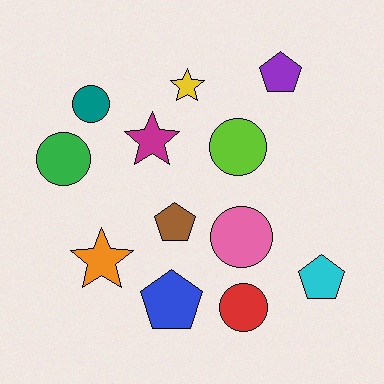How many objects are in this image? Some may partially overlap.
There are 12 objects.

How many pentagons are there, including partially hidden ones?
There are 4 pentagons.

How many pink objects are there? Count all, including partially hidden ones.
There is 1 pink object.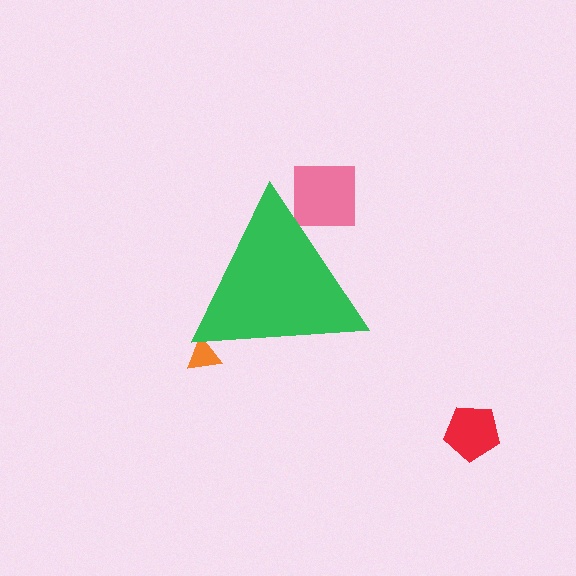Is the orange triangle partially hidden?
Yes, the orange triangle is partially hidden behind the green triangle.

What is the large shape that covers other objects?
A green triangle.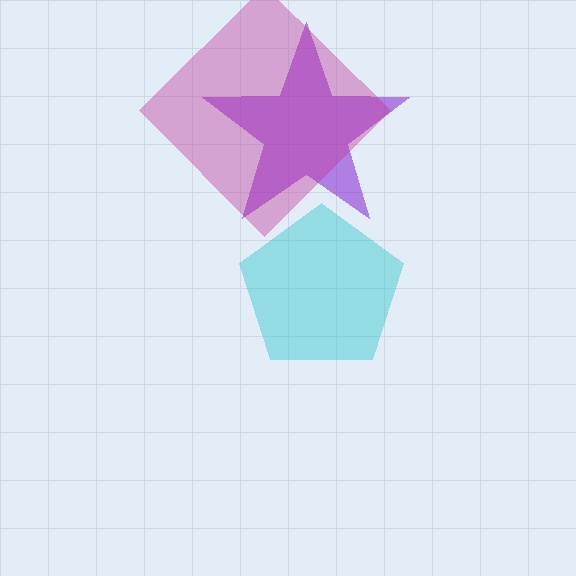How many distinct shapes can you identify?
There are 3 distinct shapes: a purple star, a magenta diamond, a cyan pentagon.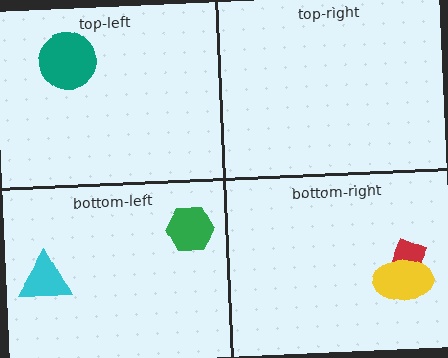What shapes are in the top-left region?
The teal circle.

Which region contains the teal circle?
The top-left region.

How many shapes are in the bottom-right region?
2.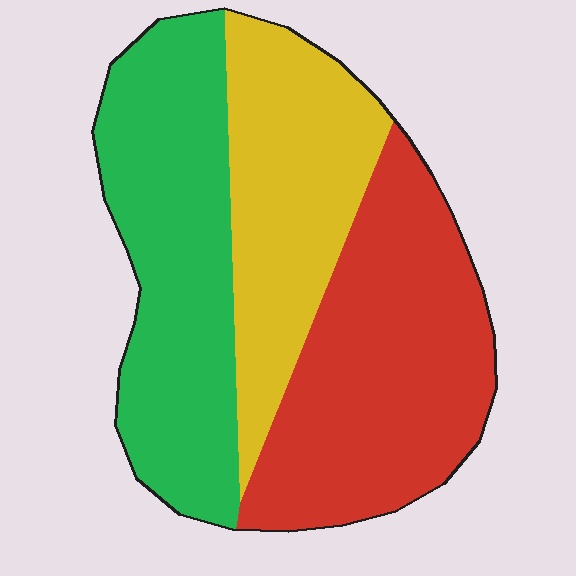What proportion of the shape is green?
Green covers 35% of the shape.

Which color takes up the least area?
Yellow, at roughly 25%.